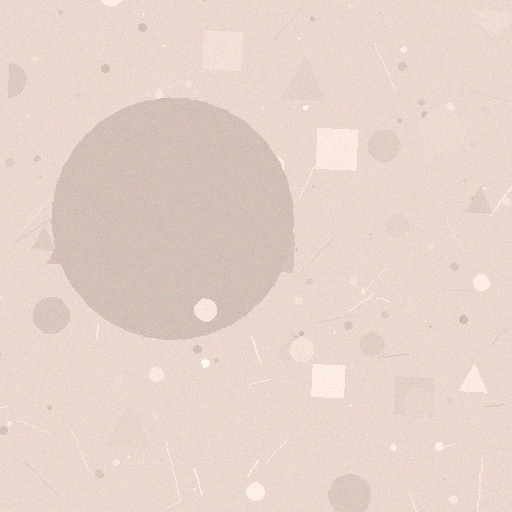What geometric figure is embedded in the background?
A circle is embedded in the background.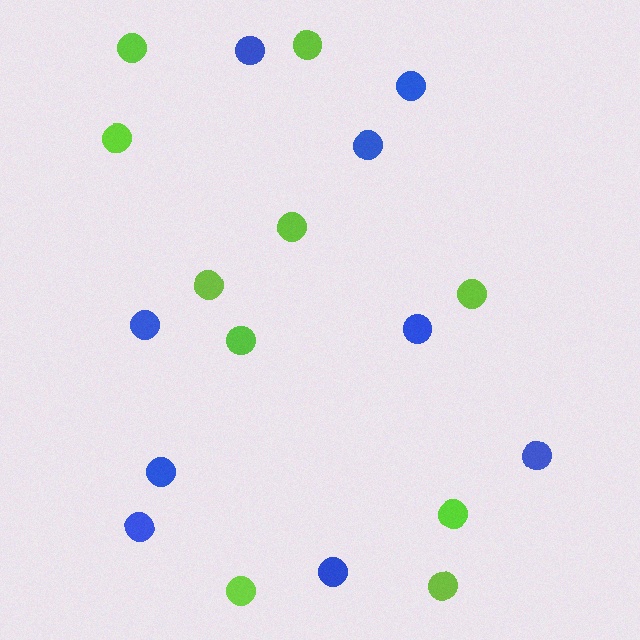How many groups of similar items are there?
There are 2 groups: one group of lime circles (10) and one group of blue circles (9).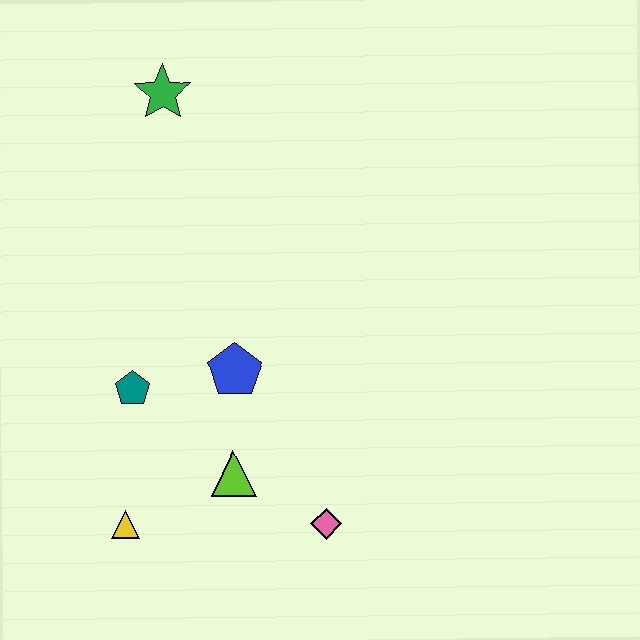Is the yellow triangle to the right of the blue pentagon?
No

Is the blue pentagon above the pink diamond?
Yes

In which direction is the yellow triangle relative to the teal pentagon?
The yellow triangle is below the teal pentagon.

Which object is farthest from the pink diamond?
The green star is farthest from the pink diamond.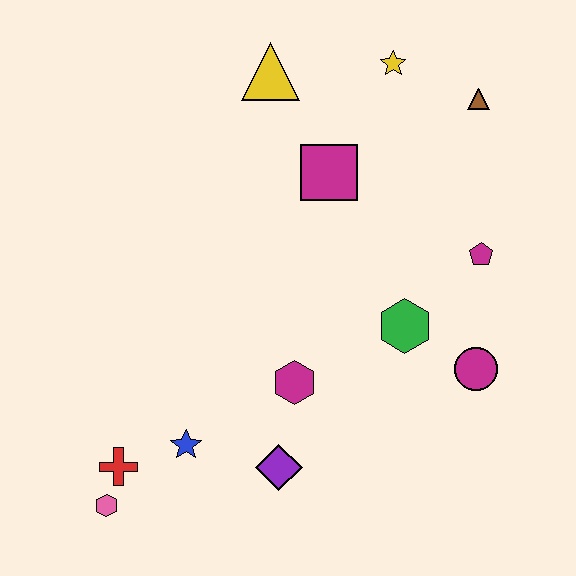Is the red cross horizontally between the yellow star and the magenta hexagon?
No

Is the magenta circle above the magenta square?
No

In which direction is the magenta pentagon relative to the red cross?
The magenta pentagon is to the right of the red cross.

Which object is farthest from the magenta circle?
The pink hexagon is farthest from the magenta circle.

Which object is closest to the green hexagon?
The magenta circle is closest to the green hexagon.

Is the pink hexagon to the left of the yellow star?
Yes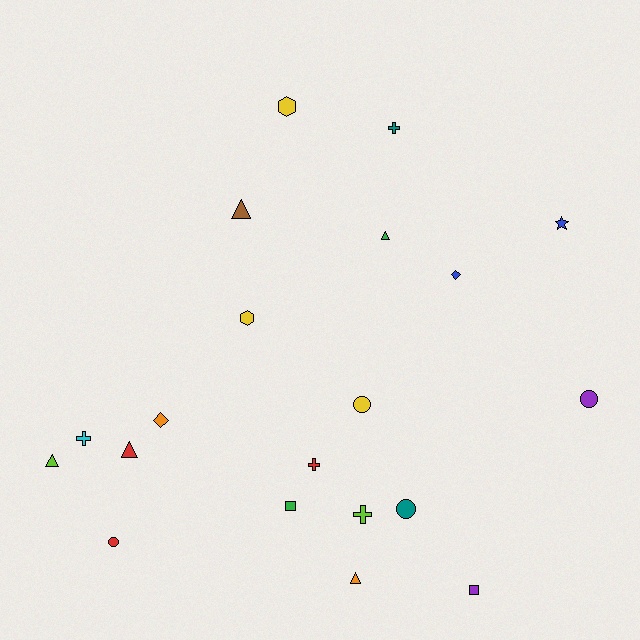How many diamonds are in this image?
There are 2 diamonds.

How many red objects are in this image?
There are 3 red objects.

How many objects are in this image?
There are 20 objects.